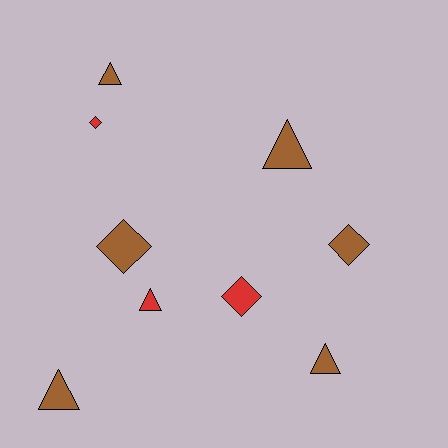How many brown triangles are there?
There are 4 brown triangles.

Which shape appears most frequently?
Triangle, with 5 objects.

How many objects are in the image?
There are 9 objects.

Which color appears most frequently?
Brown, with 6 objects.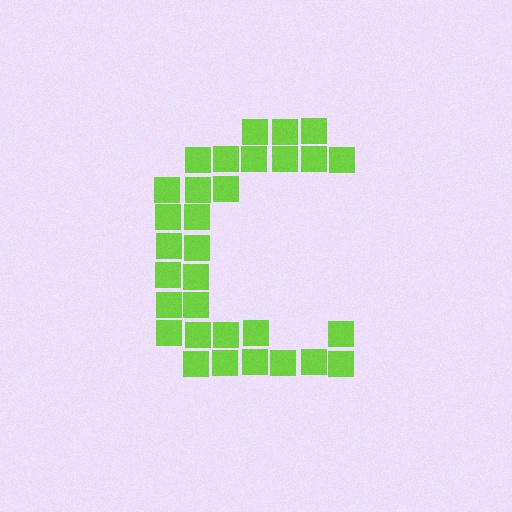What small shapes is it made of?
It is made of small squares.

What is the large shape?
The large shape is the letter C.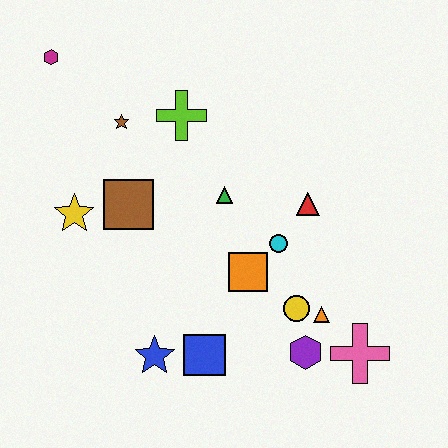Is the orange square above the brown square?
No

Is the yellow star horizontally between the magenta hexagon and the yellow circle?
Yes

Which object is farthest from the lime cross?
The pink cross is farthest from the lime cross.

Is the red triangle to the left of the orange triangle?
Yes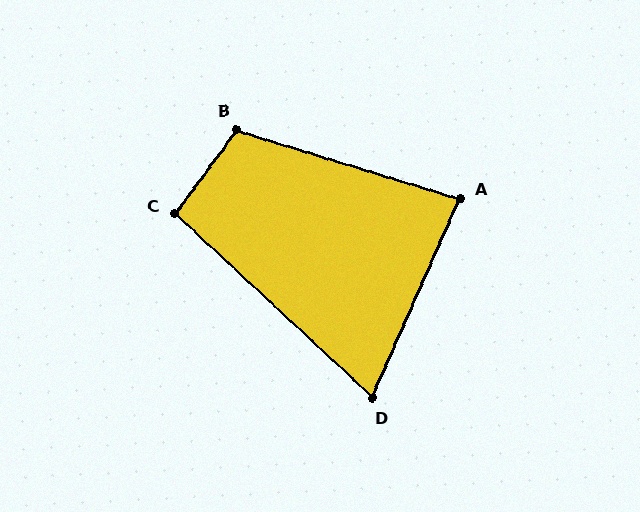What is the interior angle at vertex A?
Approximately 83 degrees (acute).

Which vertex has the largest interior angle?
B, at approximately 109 degrees.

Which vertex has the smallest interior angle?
D, at approximately 71 degrees.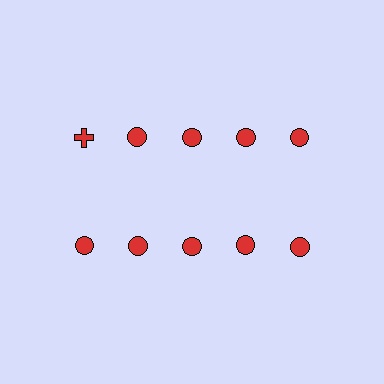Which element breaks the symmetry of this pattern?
The red cross in the top row, leftmost column breaks the symmetry. All other shapes are red circles.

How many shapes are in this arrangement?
There are 10 shapes arranged in a grid pattern.